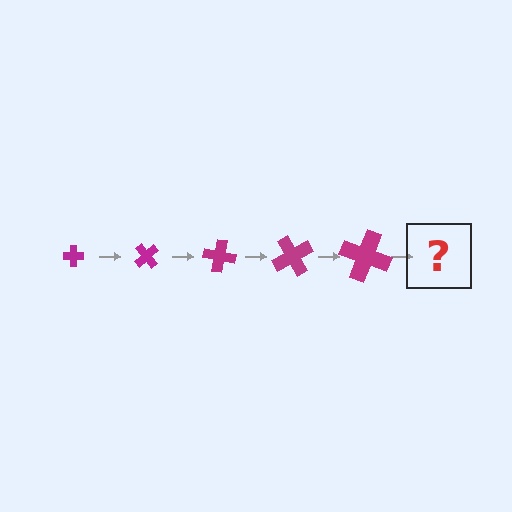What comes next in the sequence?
The next element should be a cross, larger than the previous one and rotated 250 degrees from the start.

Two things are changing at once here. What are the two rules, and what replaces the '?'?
The two rules are that the cross grows larger each step and it rotates 50 degrees each step. The '?' should be a cross, larger than the previous one and rotated 250 degrees from the start.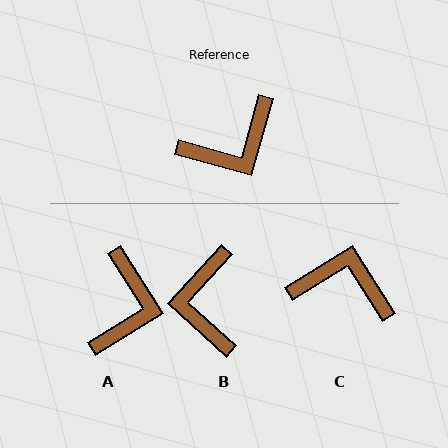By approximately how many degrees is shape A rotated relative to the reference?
Approximately 48 degrees counter-clockwise.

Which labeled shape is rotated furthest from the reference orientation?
C, about 137 degrees away.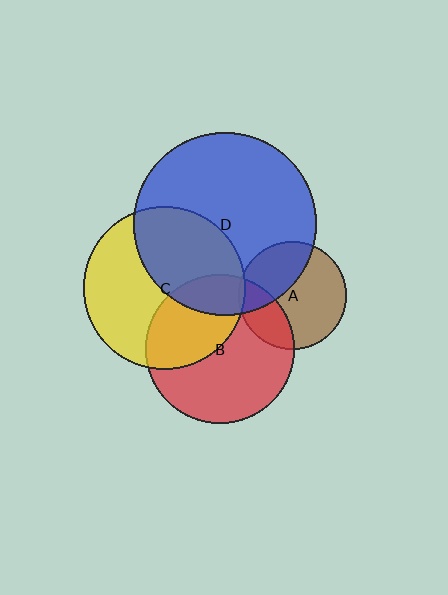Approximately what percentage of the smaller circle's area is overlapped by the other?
Approximately 15%.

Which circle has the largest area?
Circle D (blue).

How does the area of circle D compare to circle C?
Approximately 1.3 times.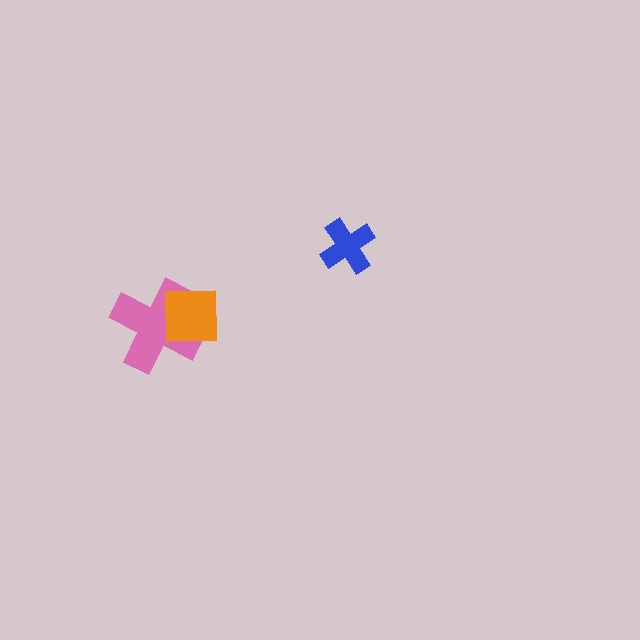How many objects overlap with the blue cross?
0 objects overlap with the blue cross.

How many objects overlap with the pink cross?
1 object overlaps with the pink cross.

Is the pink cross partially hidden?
Yes, it is partially covered by another shape.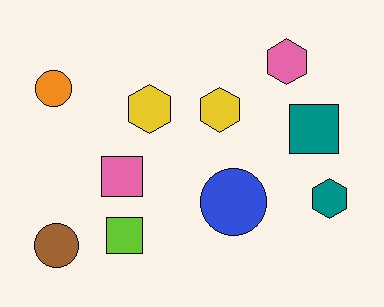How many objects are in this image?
There are 10 objects.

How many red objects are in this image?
There are no red objects.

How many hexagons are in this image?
There are 4 hexagons.